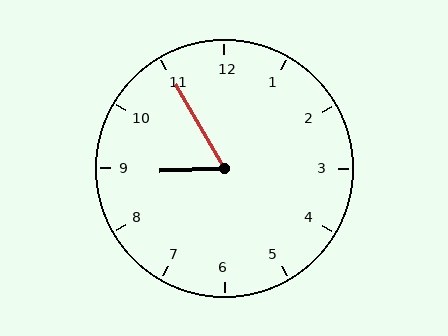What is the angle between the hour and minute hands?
Approximately 62 degrees.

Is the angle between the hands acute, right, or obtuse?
It is acute.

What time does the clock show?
8:55.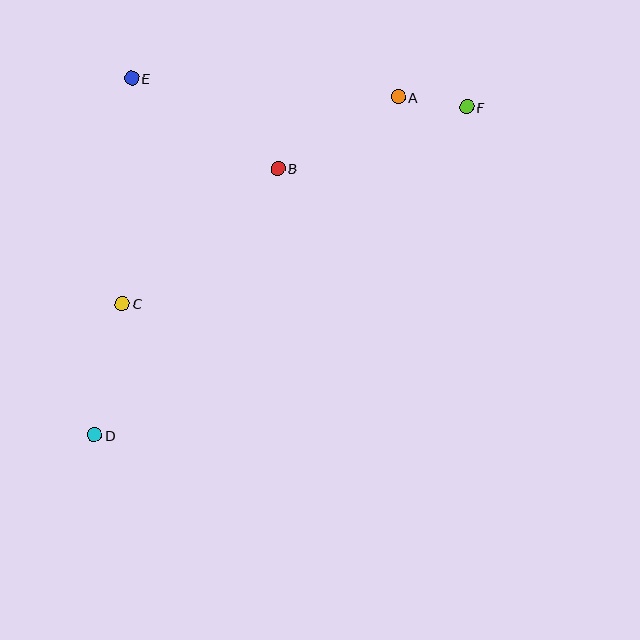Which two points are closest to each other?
Points A and F are closest to each other.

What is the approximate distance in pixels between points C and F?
The distance between C and F is approximately 397 pixels.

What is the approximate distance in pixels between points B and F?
The distance between B and F is approximately 199 pixels.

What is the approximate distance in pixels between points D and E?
The distance between D and E is approximately 359 pixels.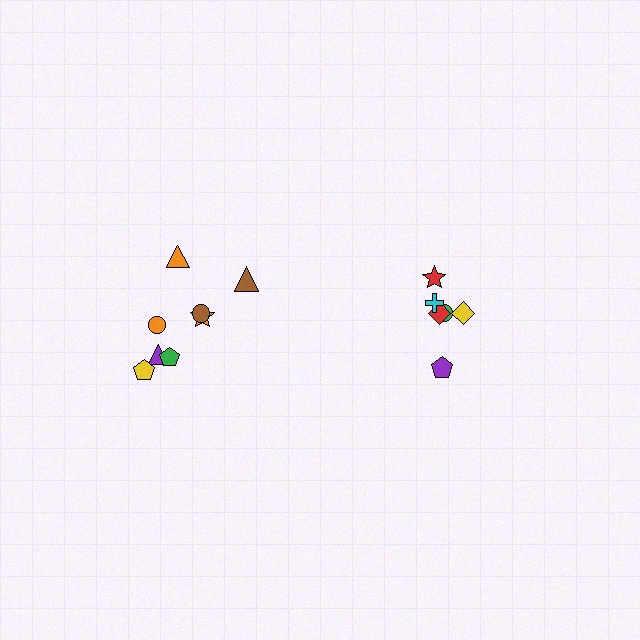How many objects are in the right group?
There are 6 objects.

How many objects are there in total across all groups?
There are 14 objects.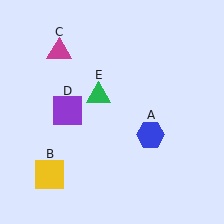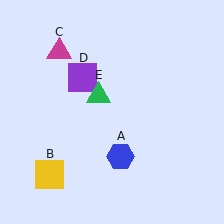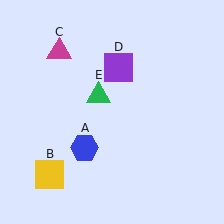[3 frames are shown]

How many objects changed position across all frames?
2 objects changed position: blue hexagon (object A), purple square (object D).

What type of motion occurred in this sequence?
The blue hexagon (object A), purple square (object D) rotated clockwise around the center of the scene.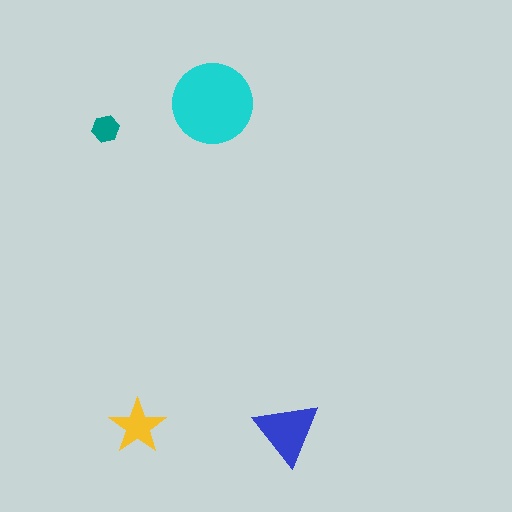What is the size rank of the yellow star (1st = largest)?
3rd.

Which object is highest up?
The cyan circle is topmost.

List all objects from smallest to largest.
The teal hexagon, the yellow star, the blue triangle, the cyan circle.